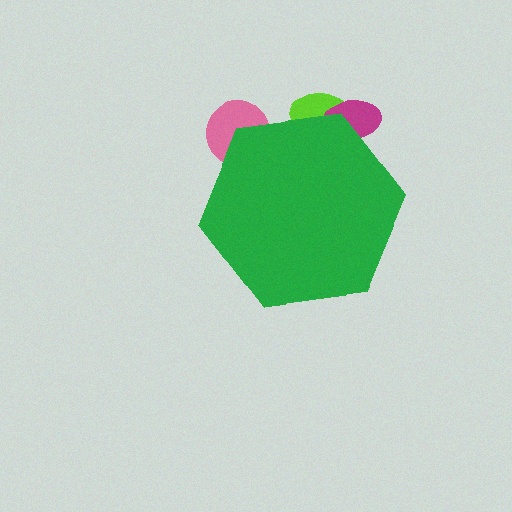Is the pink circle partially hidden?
Yes, the pink circle is partially hidden behind the green hexagon.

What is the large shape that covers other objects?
A green hexagon.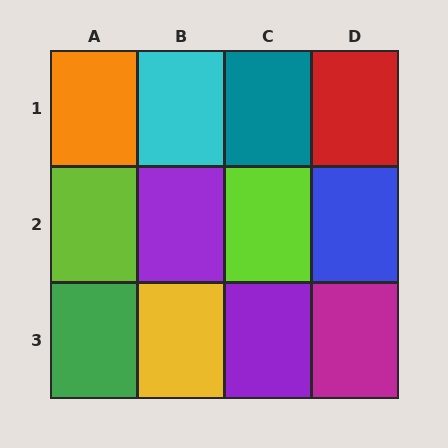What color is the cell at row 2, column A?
Lime.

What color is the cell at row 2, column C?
Lime.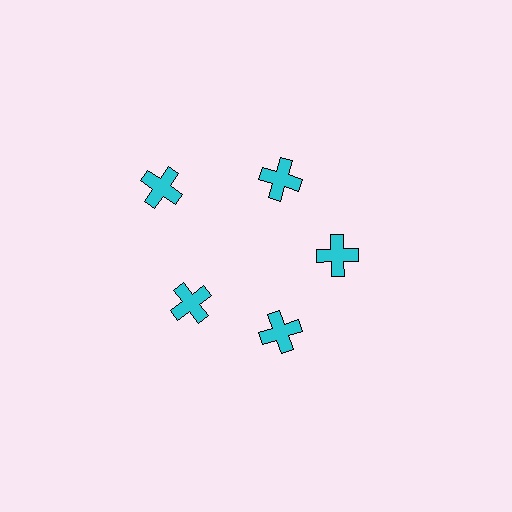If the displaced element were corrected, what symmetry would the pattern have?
It would have 5-fold rotational symmetry — the pattern would map onto itself every 72 degrees.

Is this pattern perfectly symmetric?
No. The 5 cyan crosses are arranged in a ring, but one element near the 10 o'clock position is pushed outward from the center, breaking the 5-fold rotational symmetry.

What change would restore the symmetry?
The symmetry would be restored by moving it inward, back onto the ring so that all 5 crosses sit at equal angles and equal distance from the center.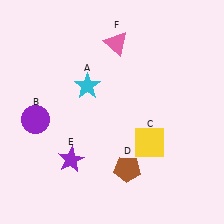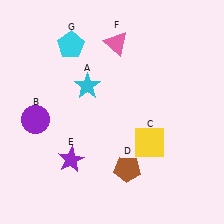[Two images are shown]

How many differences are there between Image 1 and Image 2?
There is 1 difference between the two images.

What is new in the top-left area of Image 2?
A cyan pentagon (G) was added in the top-left area of Image 2.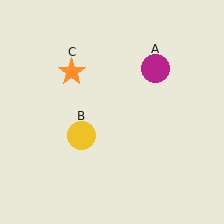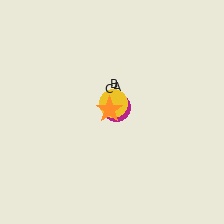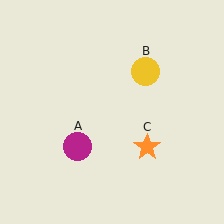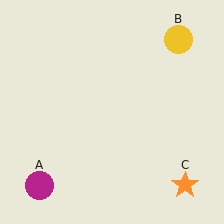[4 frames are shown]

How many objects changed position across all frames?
3 objects changed position: magenta circle (object A), yellow circle (object B), orange star (object C).